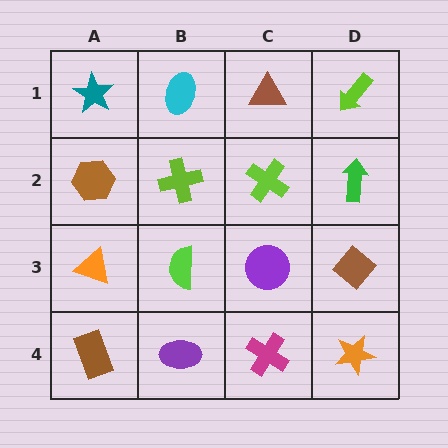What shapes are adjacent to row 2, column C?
A brown triangle (row 1, column C), a purple circle (row 3, column C), a lime cross (row 2, column B), a green arrow (row 2, column D).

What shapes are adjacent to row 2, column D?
A lime arrow (row 1, column D), a brown diamond (row 3, column D), a lime cross (row 2, column C).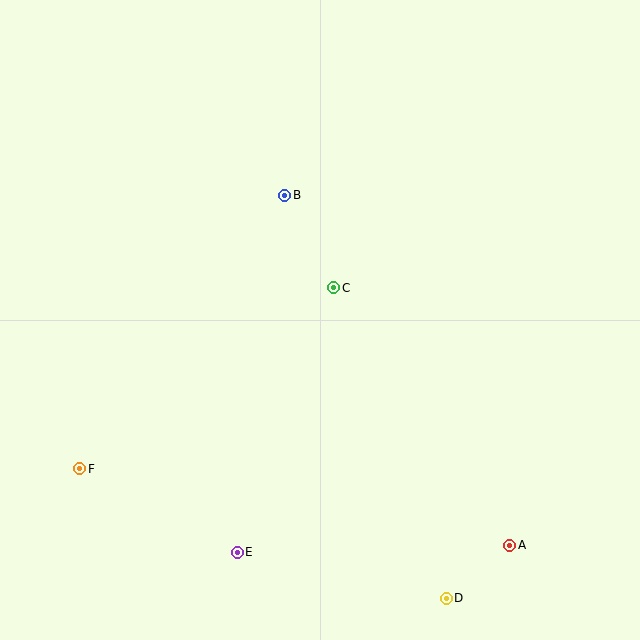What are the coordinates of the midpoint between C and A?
The midpoint between C and A is at (422, 417).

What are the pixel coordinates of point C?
Point C is at (334, 288).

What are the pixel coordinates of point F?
Point F is at (80, 469).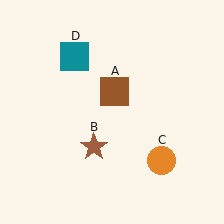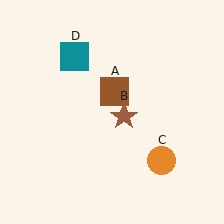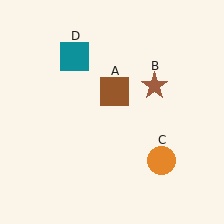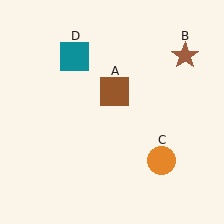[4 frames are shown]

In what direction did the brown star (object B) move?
The brown star (object B) moved up and to the right.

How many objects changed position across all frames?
1 object changed position: brown star (object B).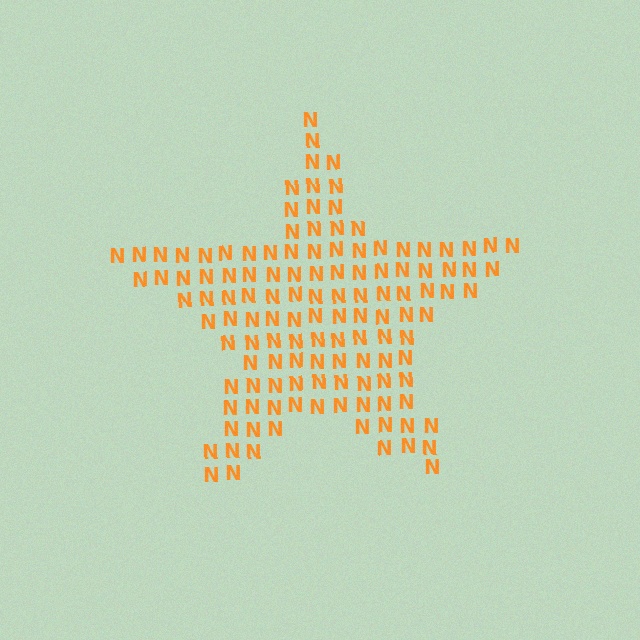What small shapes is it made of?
It is made of small letter N's.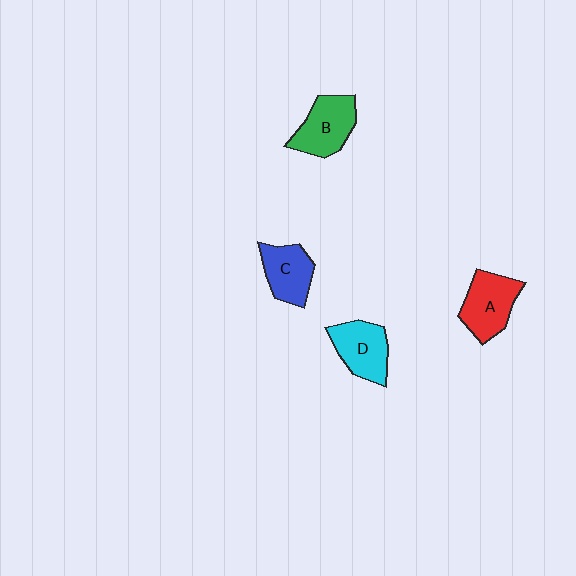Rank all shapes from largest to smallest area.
From largest to smallest: A (red), B (green), D (cyan), C (blue).